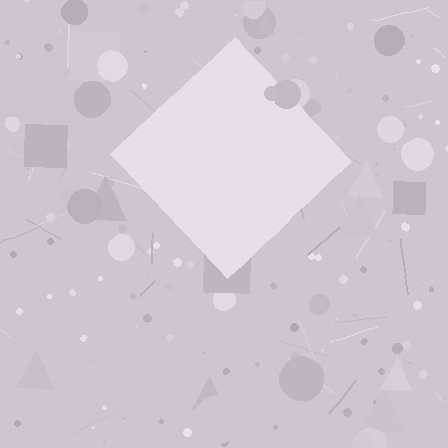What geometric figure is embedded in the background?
A diamond is embedded in the background.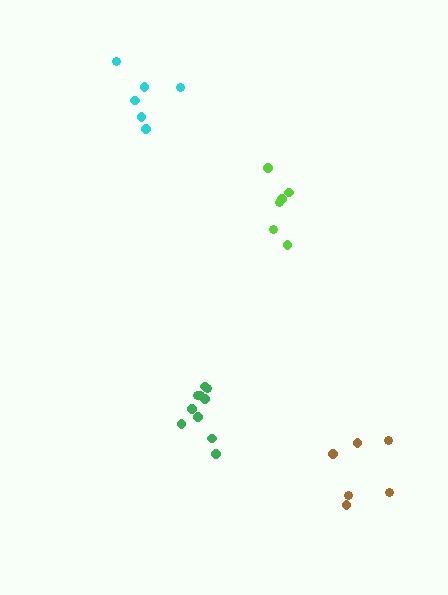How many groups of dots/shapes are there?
There are 4 groups.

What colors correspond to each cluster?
The clusters are colored: brown, cyan, lime, green.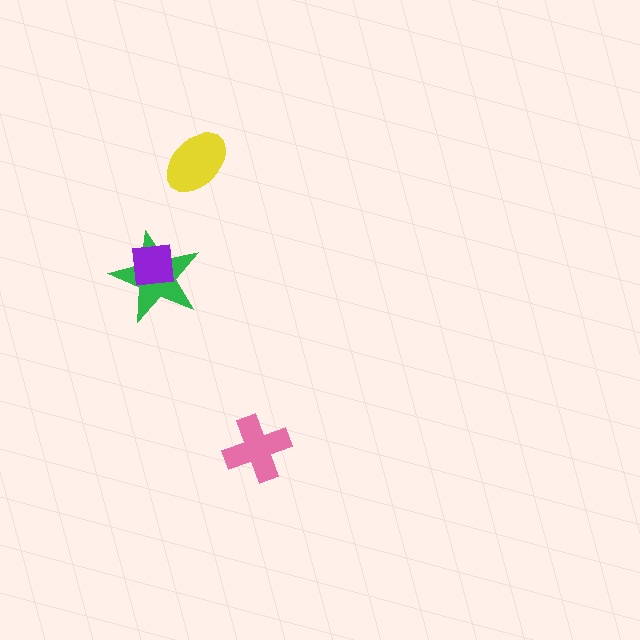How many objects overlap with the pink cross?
0 objects overlap with the pink cross.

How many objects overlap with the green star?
1 object overlaps with the green star.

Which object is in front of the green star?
The purple square is in front of the green star.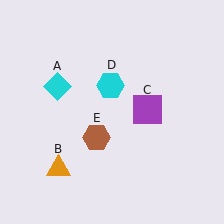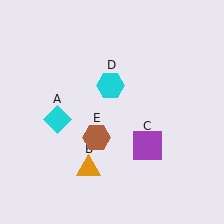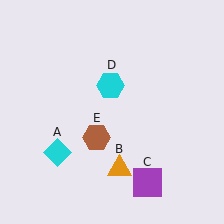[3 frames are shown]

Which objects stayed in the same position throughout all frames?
Cyan hexagon (object D) and brown hexagon (object E) remained stationary.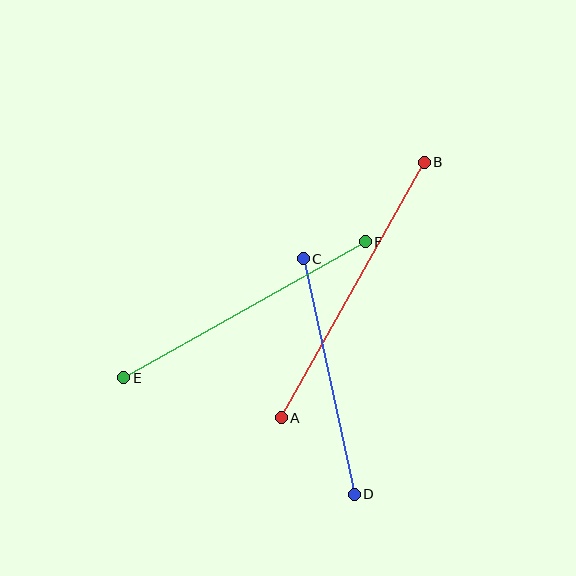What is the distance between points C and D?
The distance is approximately 241 pixels.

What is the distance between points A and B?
The distance is approximately 293 pixels.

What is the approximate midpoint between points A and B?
The midpoint is at approximately (353, 290) pixels.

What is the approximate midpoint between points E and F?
The midpoint is at approximately (245, 310) pixels.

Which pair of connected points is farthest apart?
Points A and B are farthest apart.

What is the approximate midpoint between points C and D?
The midpoint is at approximately (329, 376) pixels.